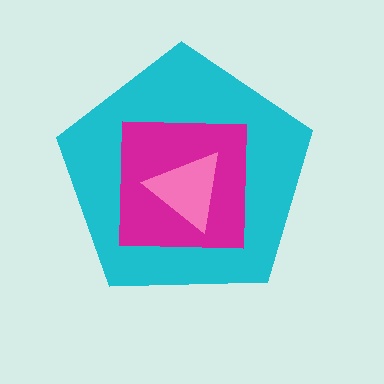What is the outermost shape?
The cyan pentagon.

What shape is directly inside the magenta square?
The pink triangle.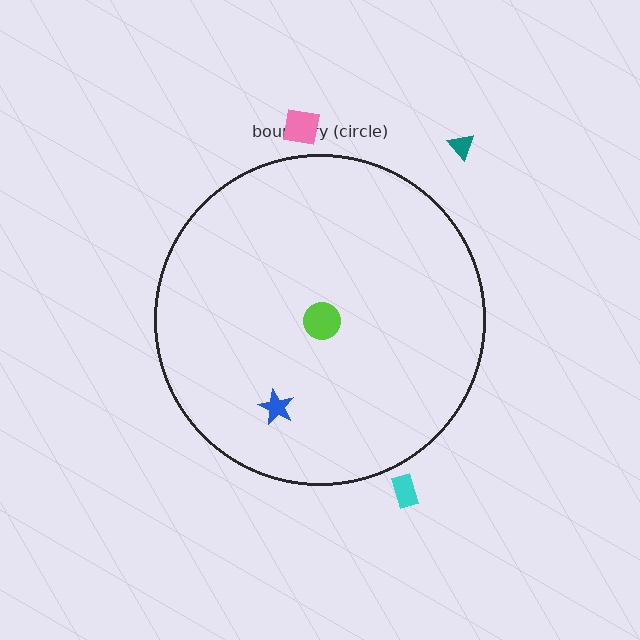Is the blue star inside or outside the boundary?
Inside.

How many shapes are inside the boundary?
2 inside, 3 outside.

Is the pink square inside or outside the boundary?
Outside.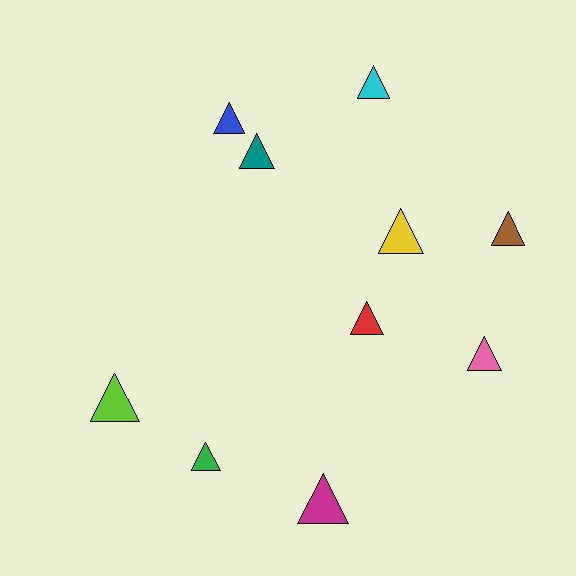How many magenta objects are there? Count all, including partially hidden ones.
There is 1 magenta object.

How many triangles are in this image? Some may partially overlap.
There are 10 triangles.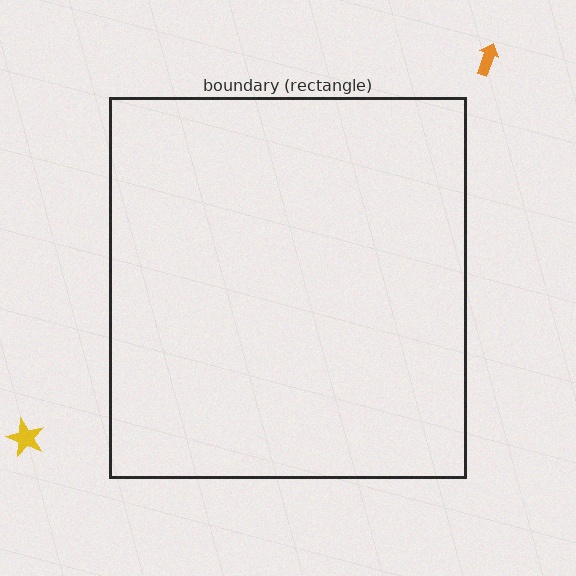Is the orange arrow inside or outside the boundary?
Outside.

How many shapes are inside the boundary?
0 inside, 2 outside.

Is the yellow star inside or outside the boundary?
Outside.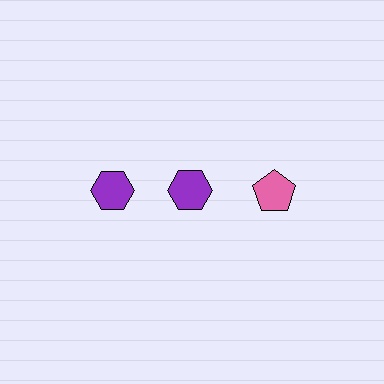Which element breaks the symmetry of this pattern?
The pink pentagon in the top row, center column breaks the symmetry. All other shapes are purple hexagons.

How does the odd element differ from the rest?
It differs in both color (pink instead of purple) and shape (pentagon instead of hexagon).